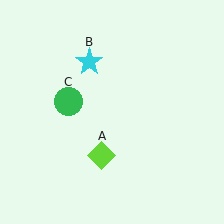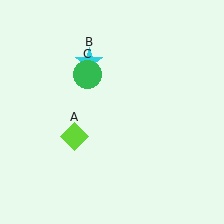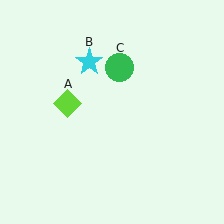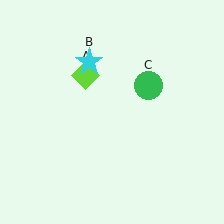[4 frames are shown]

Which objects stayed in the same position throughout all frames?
Cyan star (object B) remained stationary.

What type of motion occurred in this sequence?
The lime diamond (object A), green circle (object C) rotated clockwise around the center of the scene.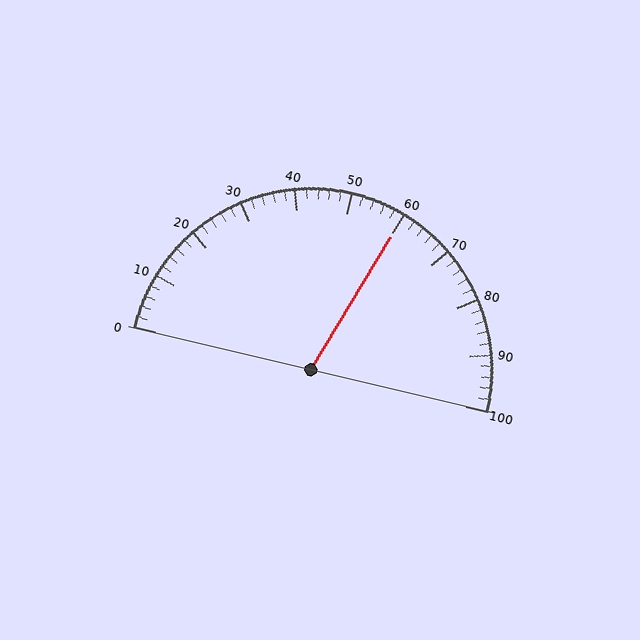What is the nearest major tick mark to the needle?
The nearest major tick mark is 60.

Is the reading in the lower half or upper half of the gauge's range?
The reading is in the upper half of the range (0 to 100).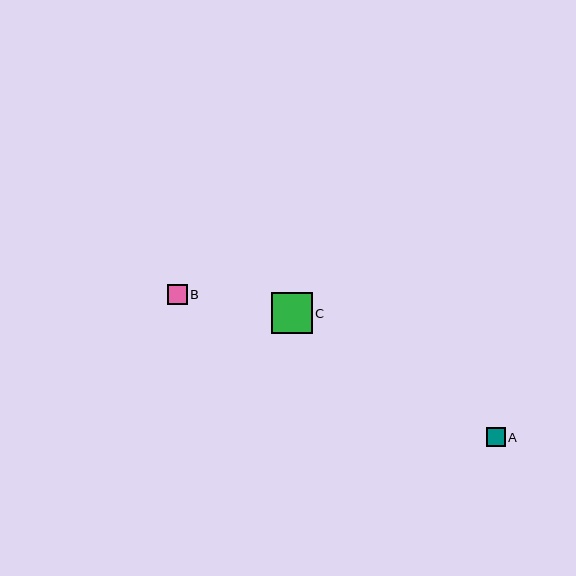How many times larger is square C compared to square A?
Square C is approximately 2.2 times the size of square A.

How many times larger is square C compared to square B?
Square C is approximately 2.1 times the size of square B.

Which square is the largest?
Square C is the largest with a size of approximately 41 pixels.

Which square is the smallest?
Square A is the smallest with a size of approximately 19 pixels.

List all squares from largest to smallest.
From largest to smallest: C, B, A.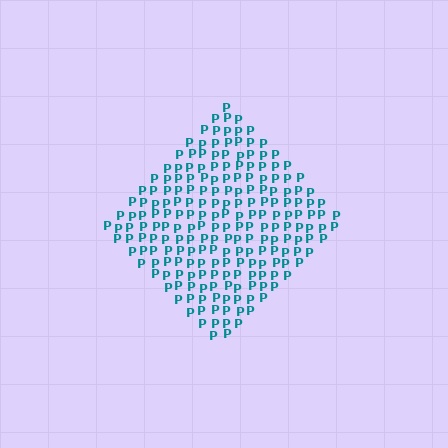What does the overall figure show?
The overall figure shows a diamond.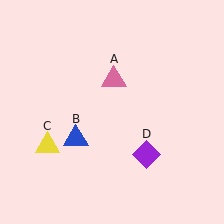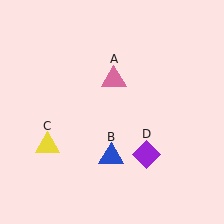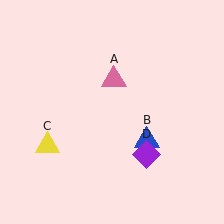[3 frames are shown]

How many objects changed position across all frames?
1 object changed position: blue triangle (object B).